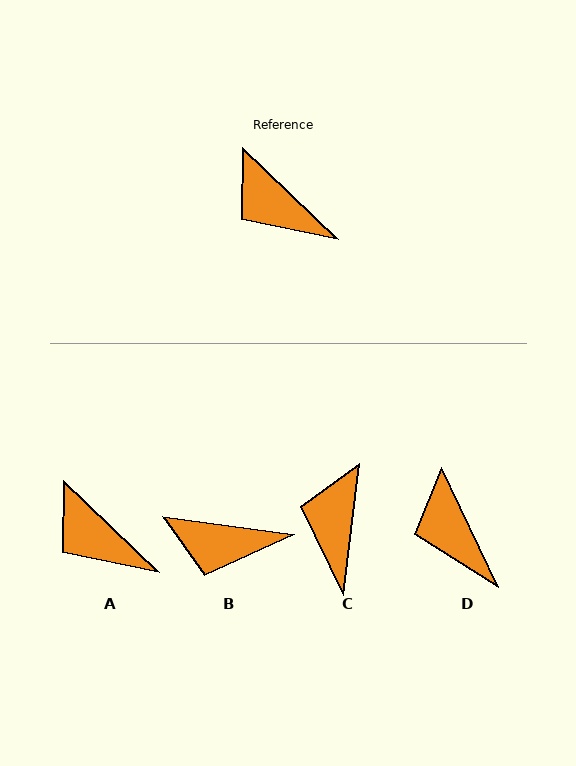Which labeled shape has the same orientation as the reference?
A.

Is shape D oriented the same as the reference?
No, it is off by about 21 degrees.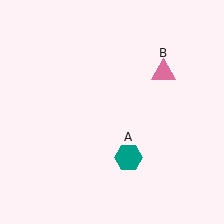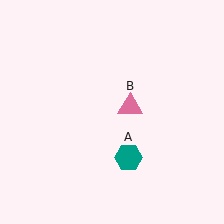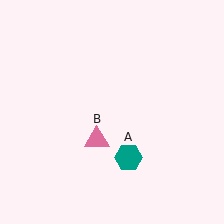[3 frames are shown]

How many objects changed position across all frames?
1 object changed position: pink triangle (object B).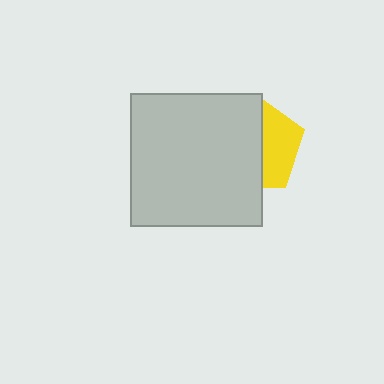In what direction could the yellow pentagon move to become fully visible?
The yellow pentagon could move right. That would shift it out from behind the light gray square entirely.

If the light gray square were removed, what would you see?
You would see the complete yellow pentagon.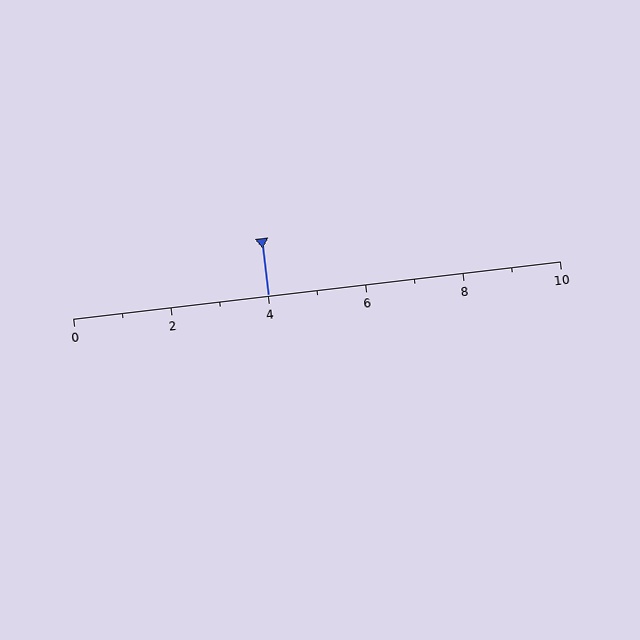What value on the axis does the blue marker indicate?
The marker indicates approximately 4.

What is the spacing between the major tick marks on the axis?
The major ticks are spaced 2 apart.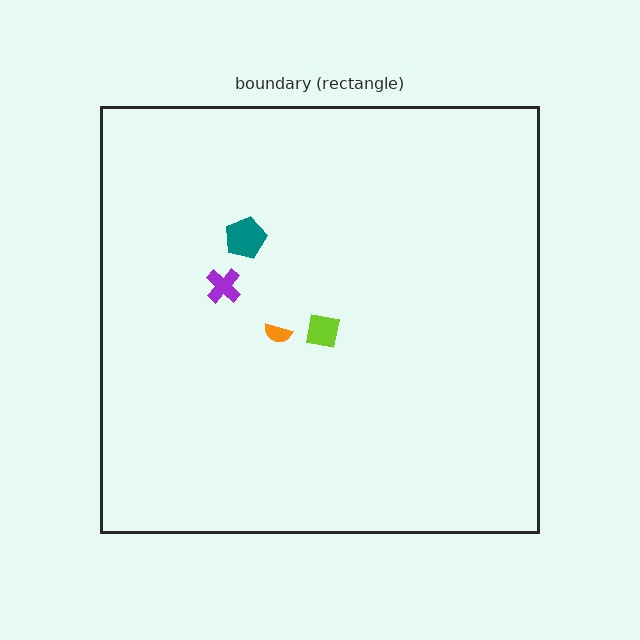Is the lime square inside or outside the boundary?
Inside.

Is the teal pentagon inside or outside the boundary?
Inside.